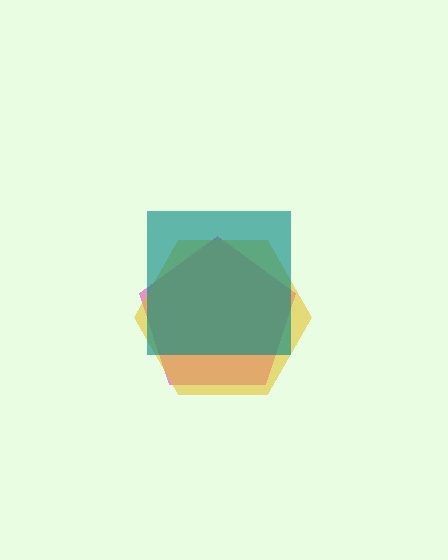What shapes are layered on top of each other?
The layered shapes are: a pink pentagon, a yellow hexagon, a teal square.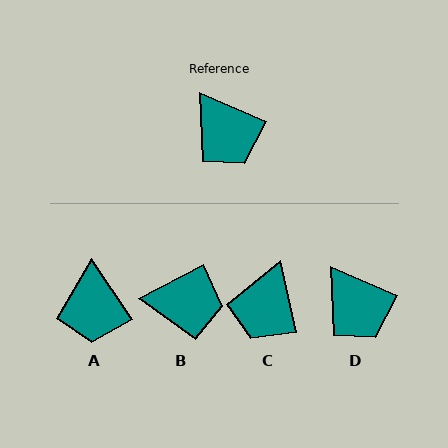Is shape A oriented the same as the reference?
No, it is off by about 33 degrees.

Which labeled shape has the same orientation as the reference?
D.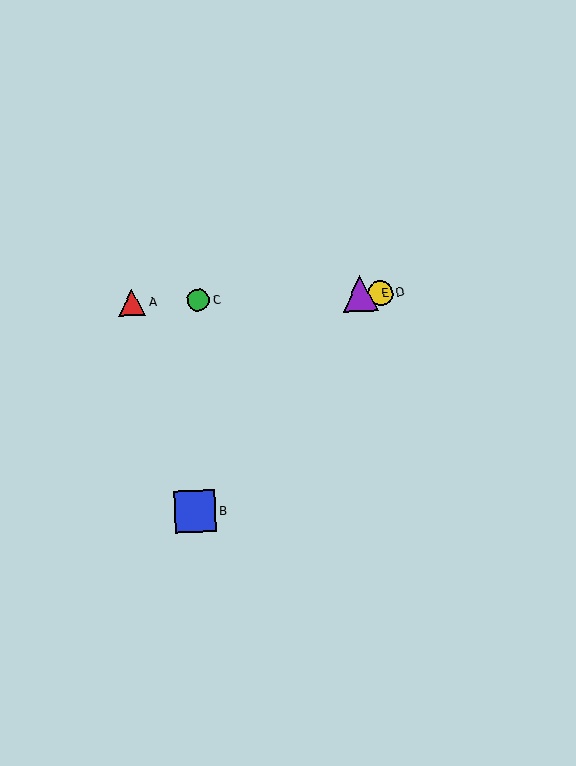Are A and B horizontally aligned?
No, A is at y≈303 and B is at y≈511.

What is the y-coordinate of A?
Object A is at y≈303.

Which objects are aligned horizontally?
Objects A, C, D, E are aligned horizontally.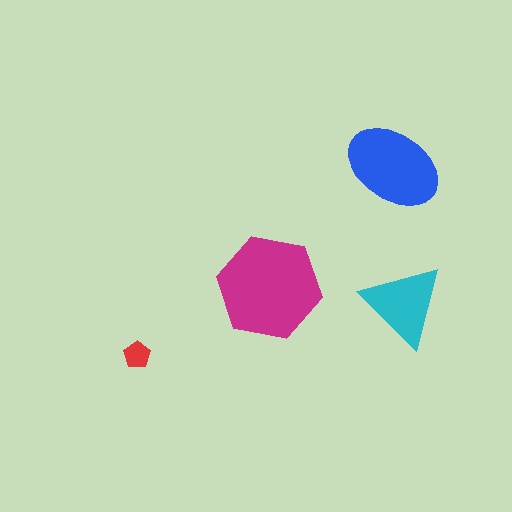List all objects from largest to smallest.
The magenta hexagon, the blue ellipse, the cyan triangle, the red pentagon.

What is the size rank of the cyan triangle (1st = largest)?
3rd.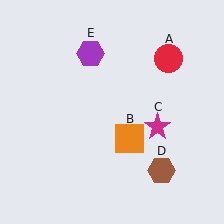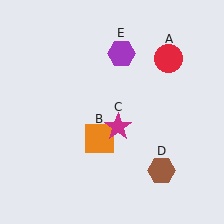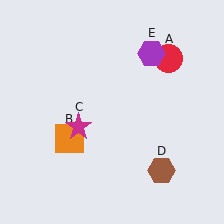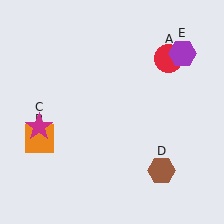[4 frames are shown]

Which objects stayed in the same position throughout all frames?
Red circle (object A) and brown hexagon (object D) remained stationary.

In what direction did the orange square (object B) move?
The orange square (object B) moved left.